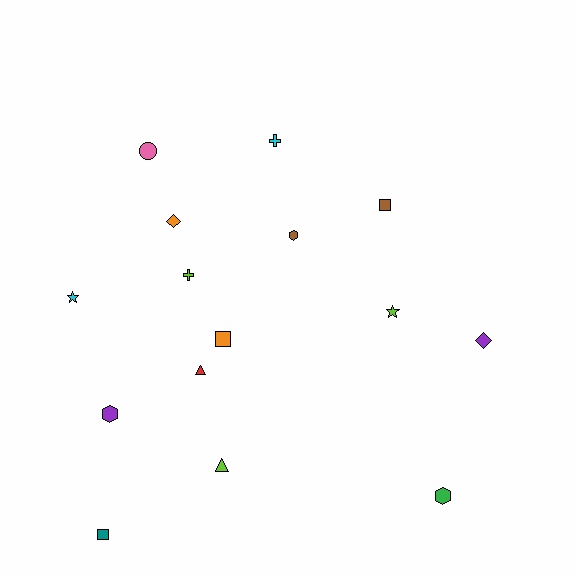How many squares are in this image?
There are 3 squares.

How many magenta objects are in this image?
There are no magenta objects.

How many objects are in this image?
There are 15 objects.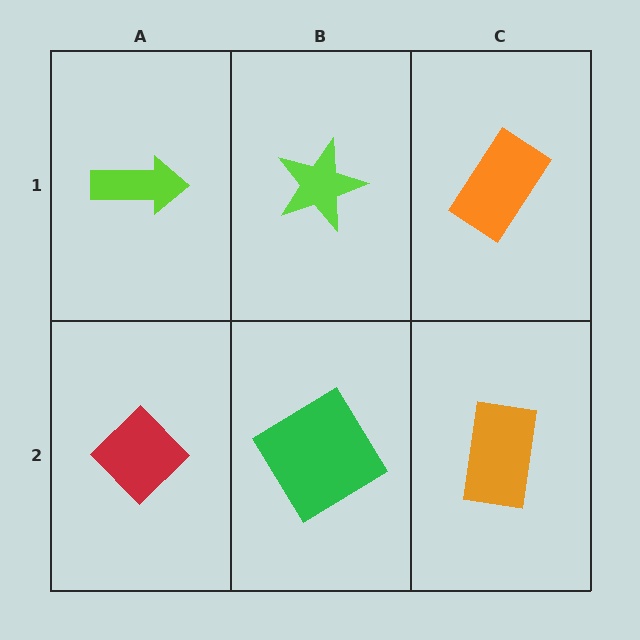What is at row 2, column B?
A green diamond.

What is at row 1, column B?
A lime star.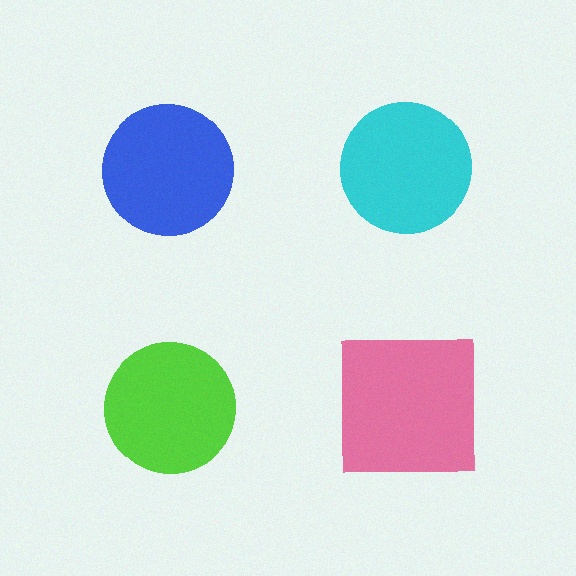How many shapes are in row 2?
2 shapes.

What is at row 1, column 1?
A blue circle.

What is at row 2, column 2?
A pink square.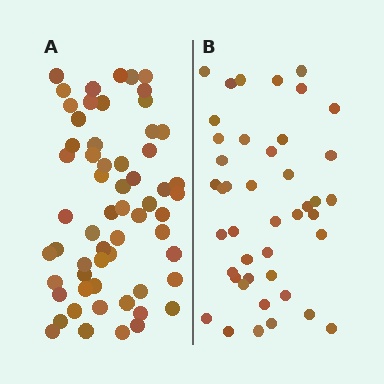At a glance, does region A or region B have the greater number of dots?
Region A (the left region) has more dots.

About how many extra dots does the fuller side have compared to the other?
Region A has approximately 15 more dots than region B.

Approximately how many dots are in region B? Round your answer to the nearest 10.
About 40 dots. (The exact count is 43, which rounds to 40.)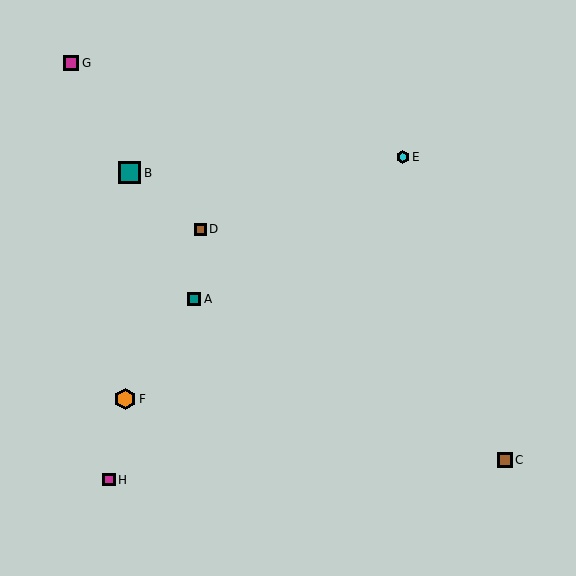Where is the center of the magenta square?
The center of the magenta square is at (71, 63).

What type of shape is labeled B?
Shape B is a teal square.